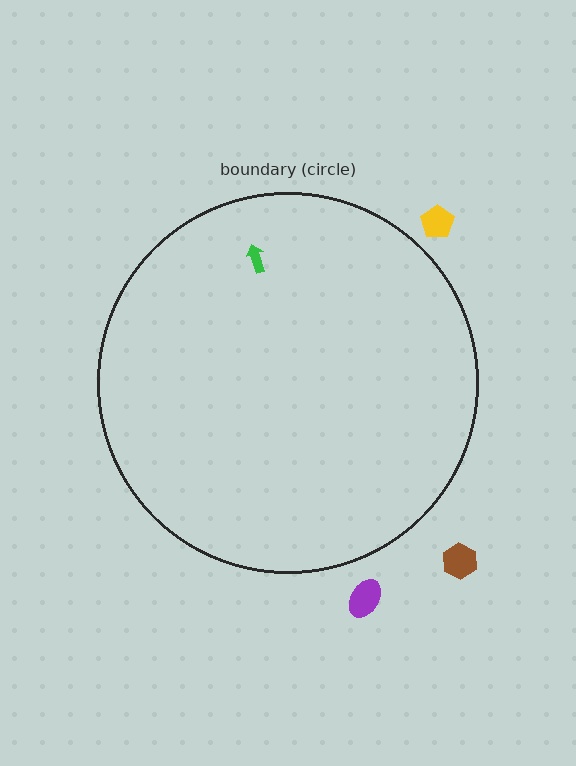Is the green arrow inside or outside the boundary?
Inside.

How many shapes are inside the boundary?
1 inside, 3 outside.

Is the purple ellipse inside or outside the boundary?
Outside.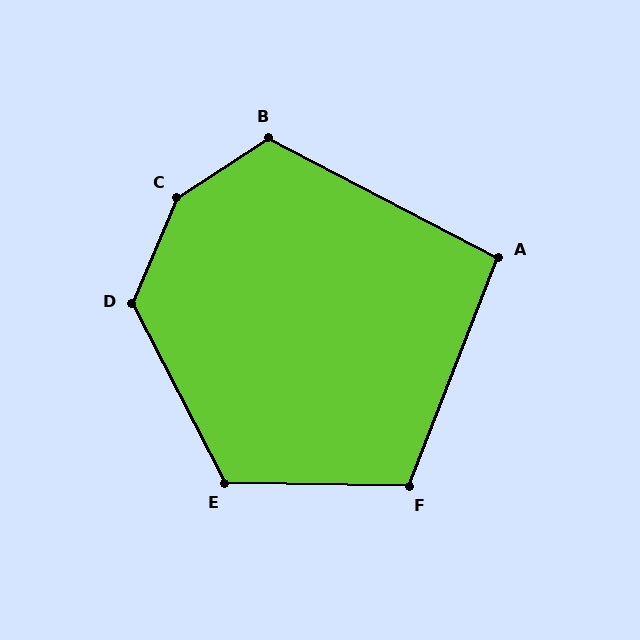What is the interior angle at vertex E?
Approximately 118 degrees (obtuse).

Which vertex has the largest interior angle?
C, at approximately 145 degrees.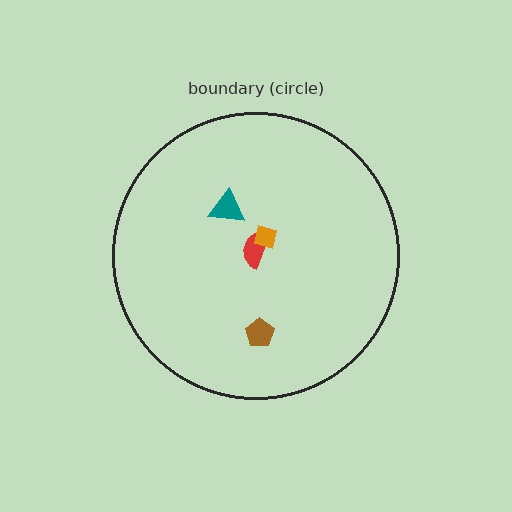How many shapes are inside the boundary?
4 inside, 0 outside.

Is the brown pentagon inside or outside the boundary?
Inside.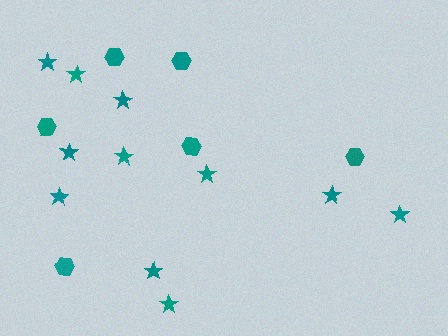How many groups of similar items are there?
There are 2 groups: one group of stars (11) and one group of hexagons (6).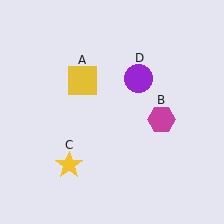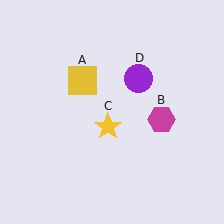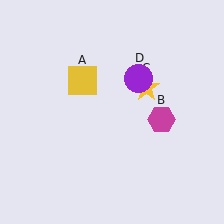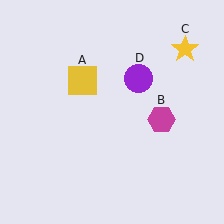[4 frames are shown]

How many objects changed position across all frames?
1 object changed position: yellow star (object C).